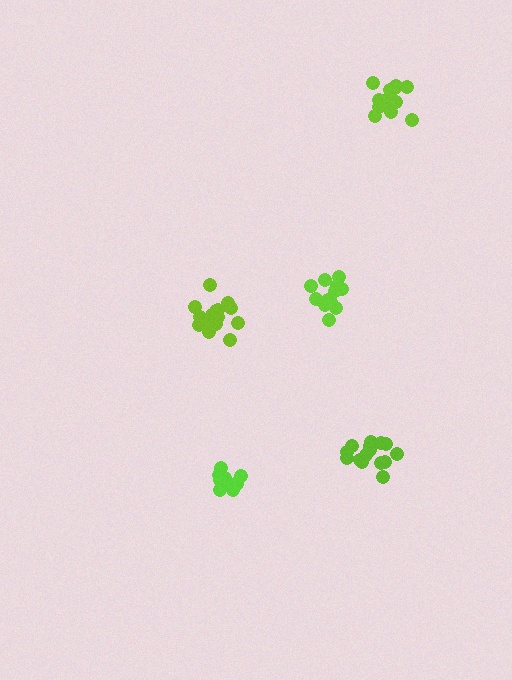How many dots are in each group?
Group 1: 15 dots, Group 2: 15 dots, Group 3: 12 dots, Group 4: 16 dots, Group 5: 10 dots (68 total).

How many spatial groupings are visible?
There are 5 spatial groupings.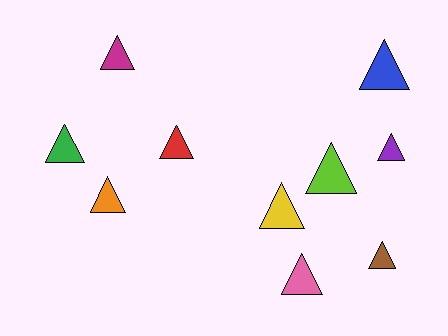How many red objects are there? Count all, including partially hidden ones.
There is 1 red object.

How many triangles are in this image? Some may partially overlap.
There are 10 triangles.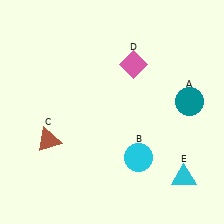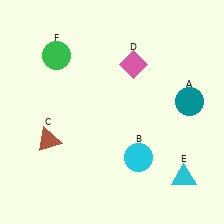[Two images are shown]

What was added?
A green circle (F) was added in Image 2.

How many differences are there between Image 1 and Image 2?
There is 1 difference between the two images.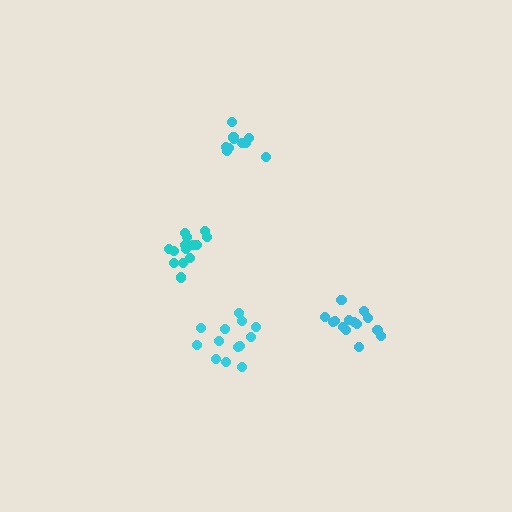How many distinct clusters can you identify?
There are 4 distinct clusters.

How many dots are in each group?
Group 1: 10 dots, Group 2: 15 dots, Group 3: 15 dots, Group 4: 13 dots (53 total).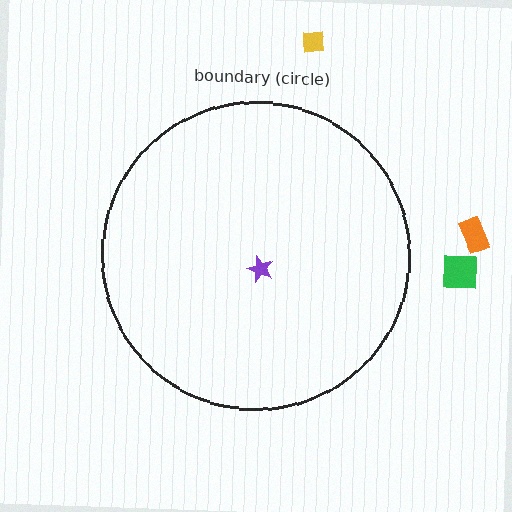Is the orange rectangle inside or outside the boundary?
Outside.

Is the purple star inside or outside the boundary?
Inside.